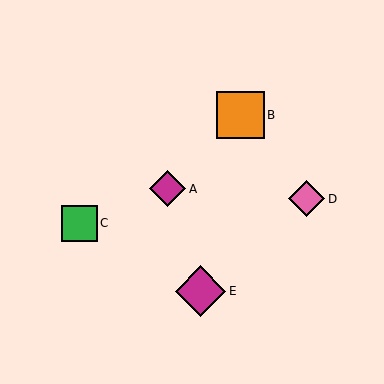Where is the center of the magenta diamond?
The center of the magenta diamond is at (200, 291).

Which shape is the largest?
The magenta diamond (labeled E) is the largest.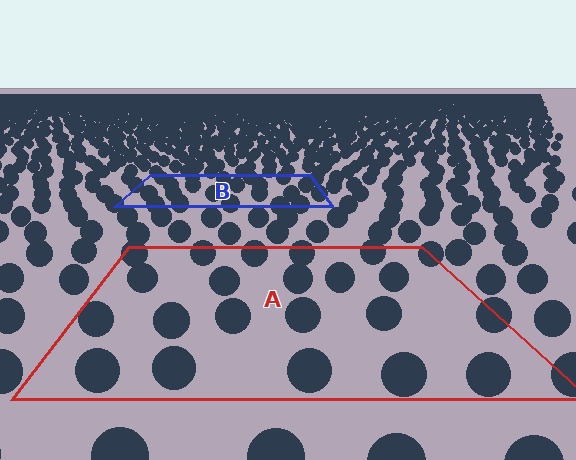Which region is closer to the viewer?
Region A is closer. The texture elements there are larger and more spread out.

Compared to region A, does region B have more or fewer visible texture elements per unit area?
Region B has more texture elements per unit area — they are packed more densely because it is farther away.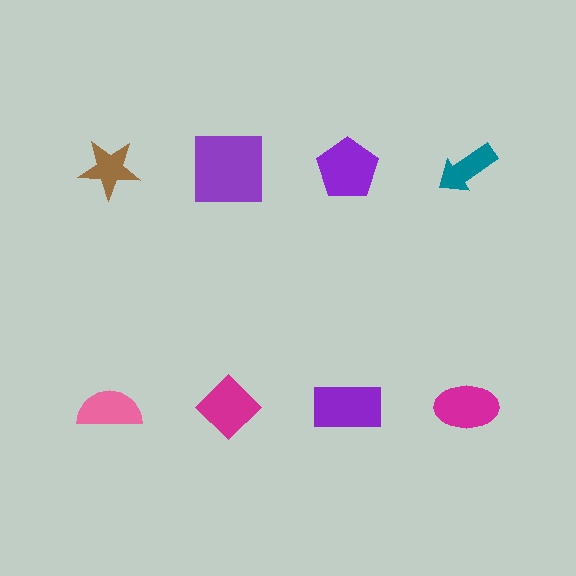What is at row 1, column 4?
A teal arrow.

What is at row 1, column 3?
A purple pentagon.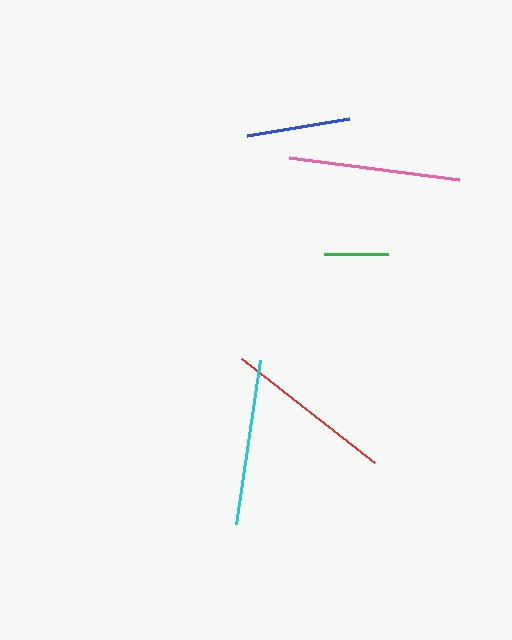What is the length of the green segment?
The green segment is approximately 63 pixels long.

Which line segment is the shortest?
The green line is the shortest at approximately 63 pixels.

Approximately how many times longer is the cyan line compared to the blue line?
The cyan line is approximately 1.6 times the length of the blue line.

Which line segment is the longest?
The pink line is the longest at approximately 171 pixels.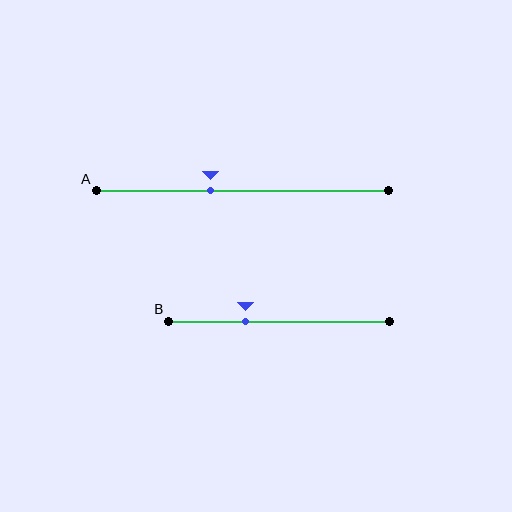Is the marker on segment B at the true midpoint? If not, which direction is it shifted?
No, the marker on segment B is shifted to the left by about 15% of the segment length.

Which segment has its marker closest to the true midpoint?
Segment A has its marker closest to the true midpoint.